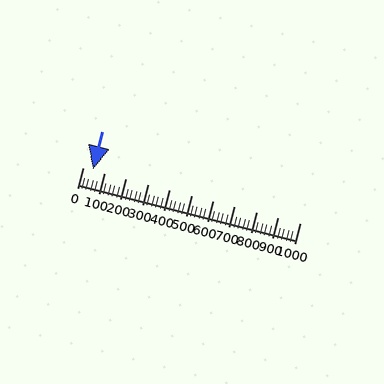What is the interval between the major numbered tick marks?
The major tick marks are spaced 100 units apart.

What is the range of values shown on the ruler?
The ruler shows values from 0 to 1000.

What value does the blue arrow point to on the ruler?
The blue arrow points to approximately 45.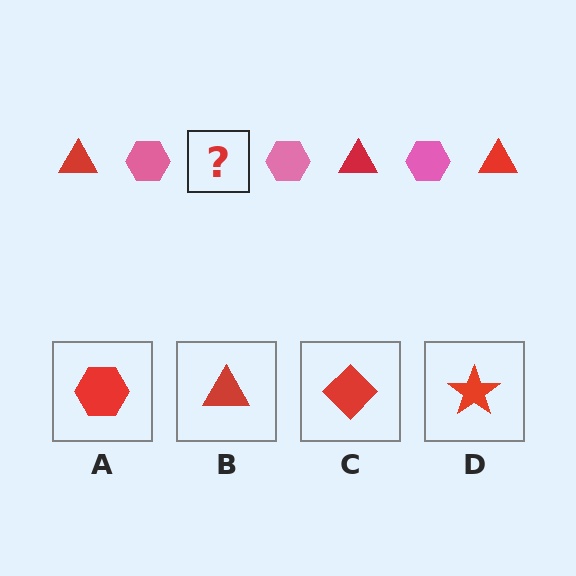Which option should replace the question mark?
Option B.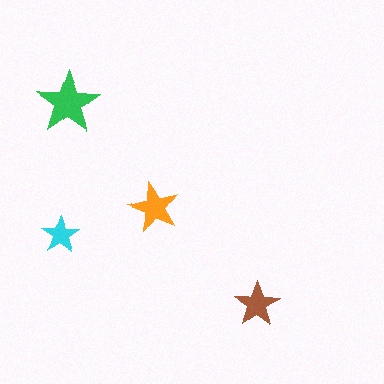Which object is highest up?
The green star is topmost.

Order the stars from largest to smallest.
the green one, the orange one, the brown one, the cyan one.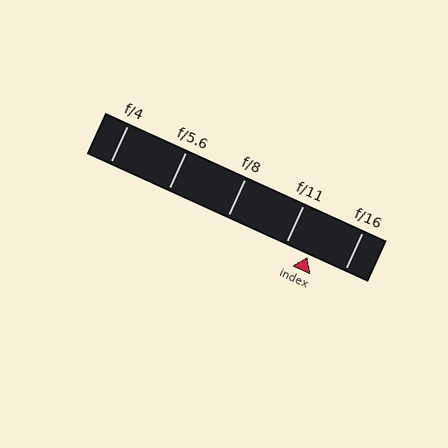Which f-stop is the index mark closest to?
The index mark is closest to f/11.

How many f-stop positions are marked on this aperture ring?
There are 5 f-stop positions marked.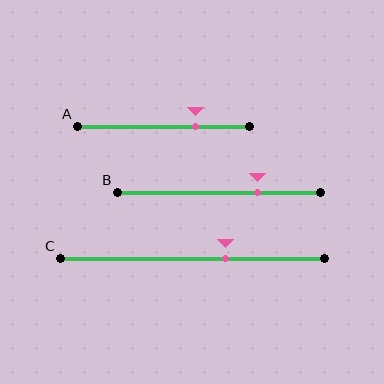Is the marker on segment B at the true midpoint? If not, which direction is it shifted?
No, the marker on segment B is shifted to the right by about 19% of the segment length.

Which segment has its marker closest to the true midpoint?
Segment C has its marker closest to the true midpoint.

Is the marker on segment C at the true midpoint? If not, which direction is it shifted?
No, the marker on segment C is shifted to the right by about 13% of the segment length.